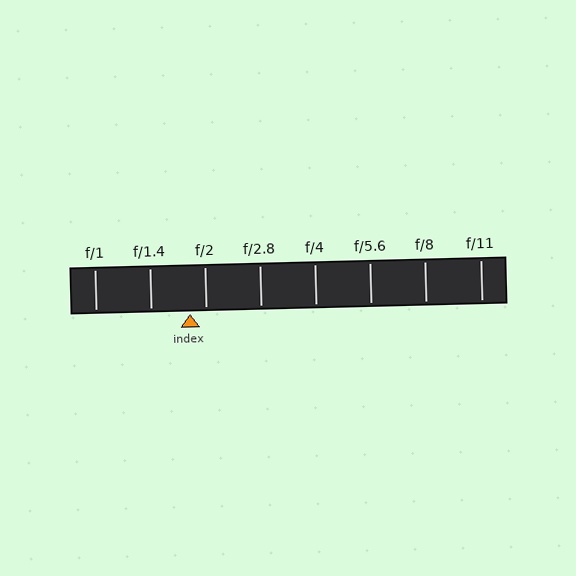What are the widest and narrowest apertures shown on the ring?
The widest aperture shown is f/1 and the narrowest is f/11.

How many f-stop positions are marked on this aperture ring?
There are 8 f-stop positions marked.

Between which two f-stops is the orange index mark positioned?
The index mark is between f/1.4 and f/2.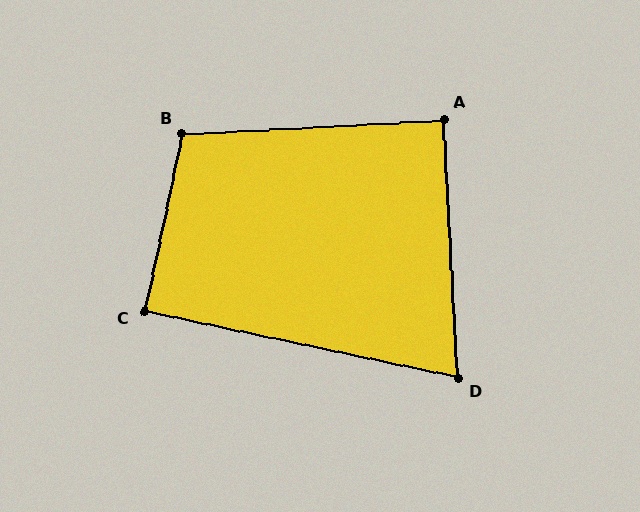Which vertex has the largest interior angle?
B, at approximately 105 degrees.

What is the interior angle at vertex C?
Approximately 90 degrees (approximately right).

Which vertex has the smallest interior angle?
D, at approximately 75 degrees.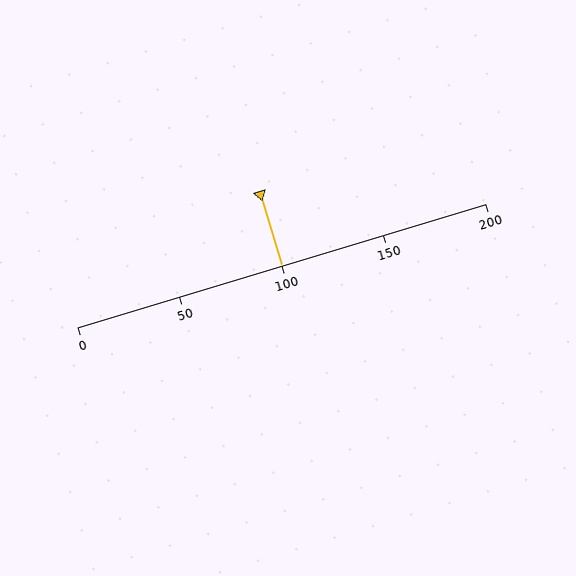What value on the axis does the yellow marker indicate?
The marker indicates approximately 100.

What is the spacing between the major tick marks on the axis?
The major ticks are spaced 50 apart.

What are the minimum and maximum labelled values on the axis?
The axis runs from 0 to 200.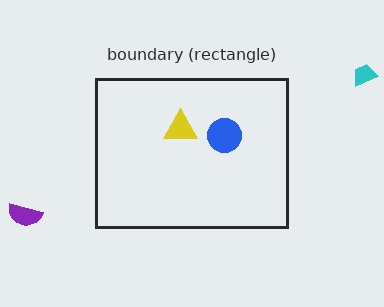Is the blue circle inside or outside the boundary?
Inside.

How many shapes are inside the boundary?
2 inside, 2 outside.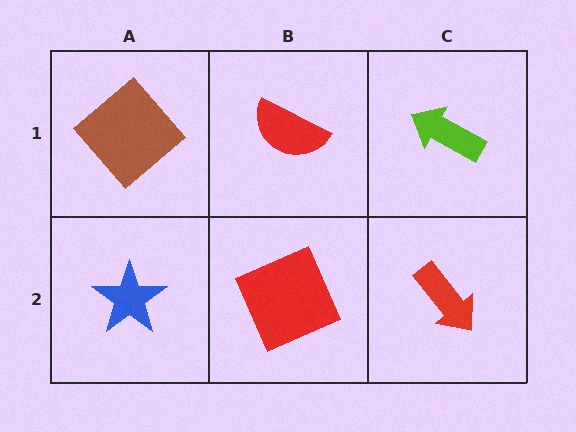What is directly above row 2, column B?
A red semicircle.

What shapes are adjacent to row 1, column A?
A blue star (row 2, column A), a red semicircle (row 1, column B).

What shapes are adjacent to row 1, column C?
A red arrow (row 2, column C), a red semicircle (row 1, column B).